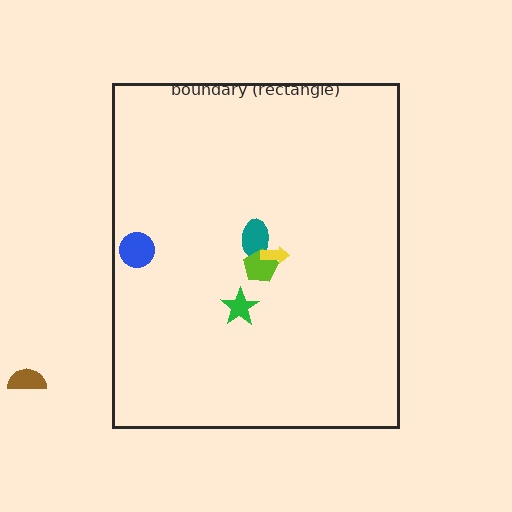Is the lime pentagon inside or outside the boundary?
Inside.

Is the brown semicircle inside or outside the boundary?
Outside.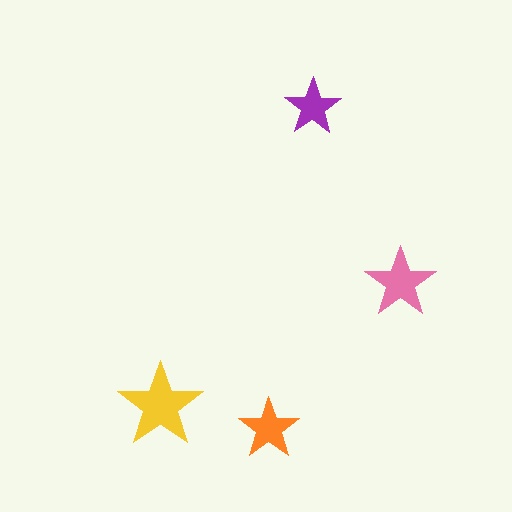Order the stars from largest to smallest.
the yellow one, the pink one, the orange one, the purple one.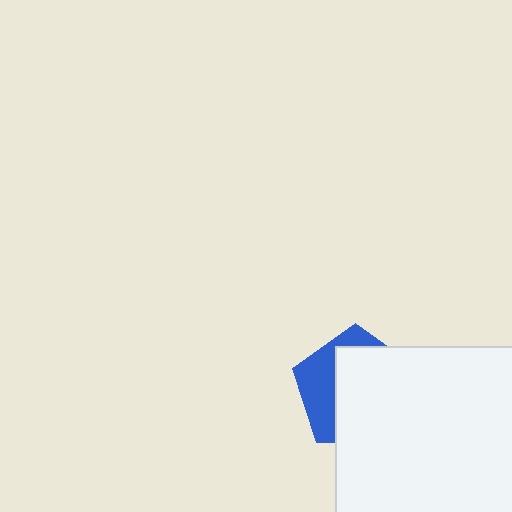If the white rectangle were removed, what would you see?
You would see the complete blue pentagon.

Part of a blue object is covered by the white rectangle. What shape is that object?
It is a pentagon.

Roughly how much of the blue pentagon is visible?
A small part of it is visible (roughly 35%).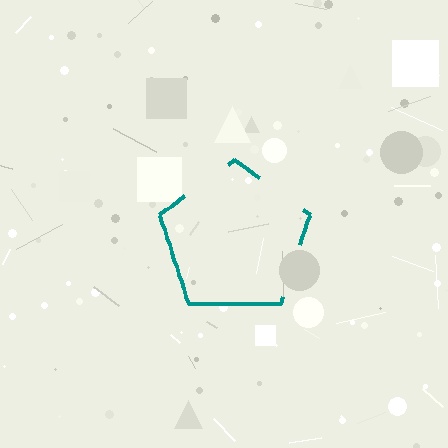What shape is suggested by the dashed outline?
The dashed outline suggests a pentagon.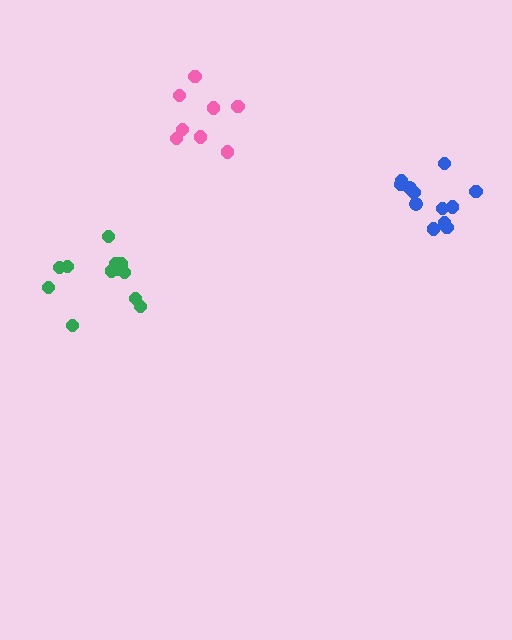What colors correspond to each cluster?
The clusters are colored: green, pink, blue.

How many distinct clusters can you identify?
There are 3 distinct clusters.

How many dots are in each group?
Group 1: 12 dots, Group 2: 8 dots, Group 3: 12 dots (32 total).